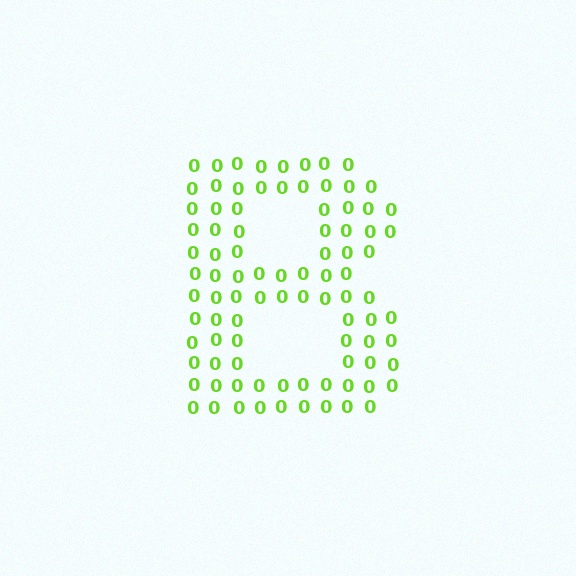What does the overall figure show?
The overall figure shows the letter B.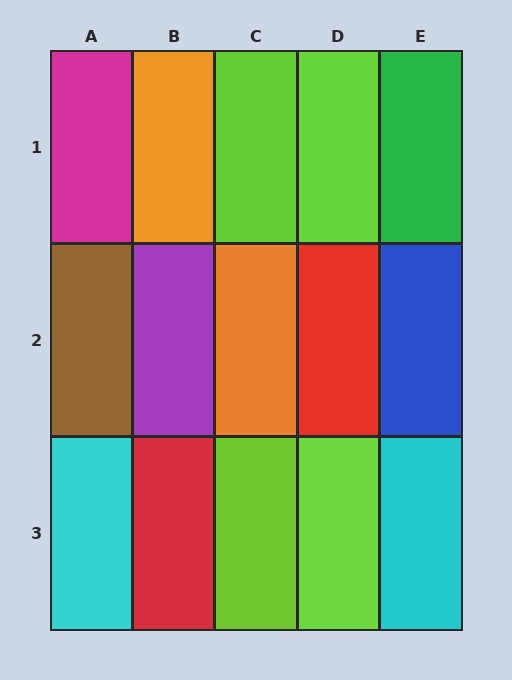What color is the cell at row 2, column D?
Red.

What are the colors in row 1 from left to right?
Magenta, orange, lime, lime, green.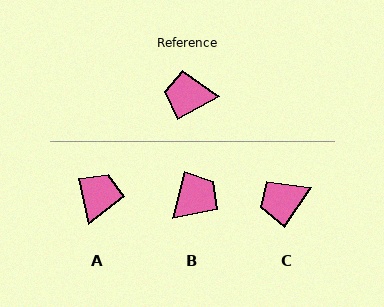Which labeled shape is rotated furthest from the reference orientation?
B, about 133 degrees away.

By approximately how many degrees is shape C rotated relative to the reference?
Approximately 27 degrees counter-clockwise.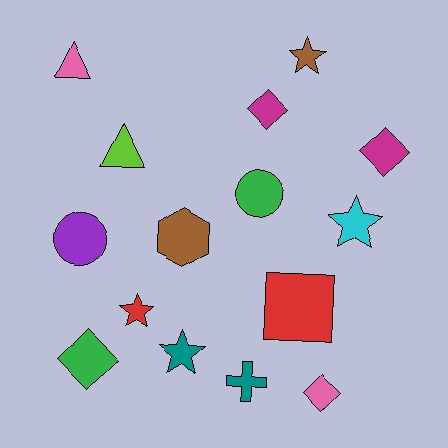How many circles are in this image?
There are 2 circles.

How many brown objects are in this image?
There are 2 brown objects.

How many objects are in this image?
There are 15 objects.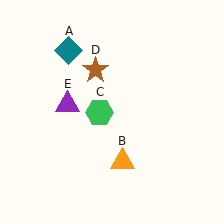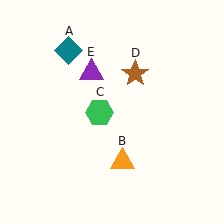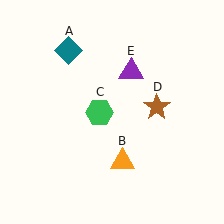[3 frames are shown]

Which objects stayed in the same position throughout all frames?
Teal diamond (object A) and orange triangle (object B) and green hexagon (object C) remained stationary.